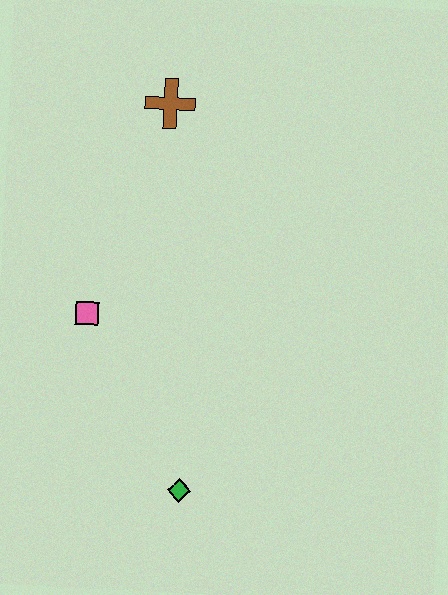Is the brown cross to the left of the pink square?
No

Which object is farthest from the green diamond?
The brown cross is farthest from the green diamond.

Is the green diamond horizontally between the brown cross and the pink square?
No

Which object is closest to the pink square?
The green diamond is closest to the pink square.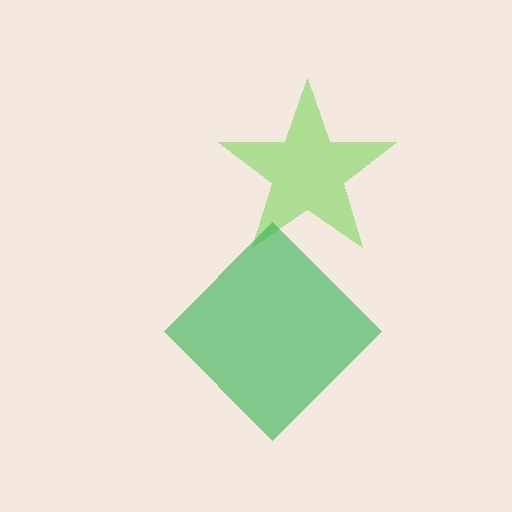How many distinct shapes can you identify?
There are 2 distinct shapes: a lime star, a green diamond.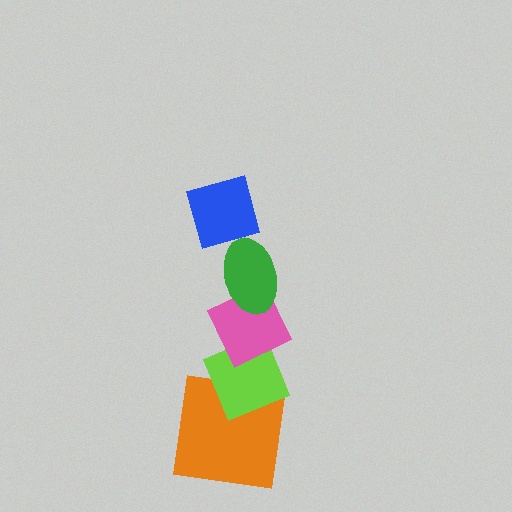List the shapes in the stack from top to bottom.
From top to bottom: the blue diamond, the green ellipse, the pink diamond, the lime diamond, the orange square.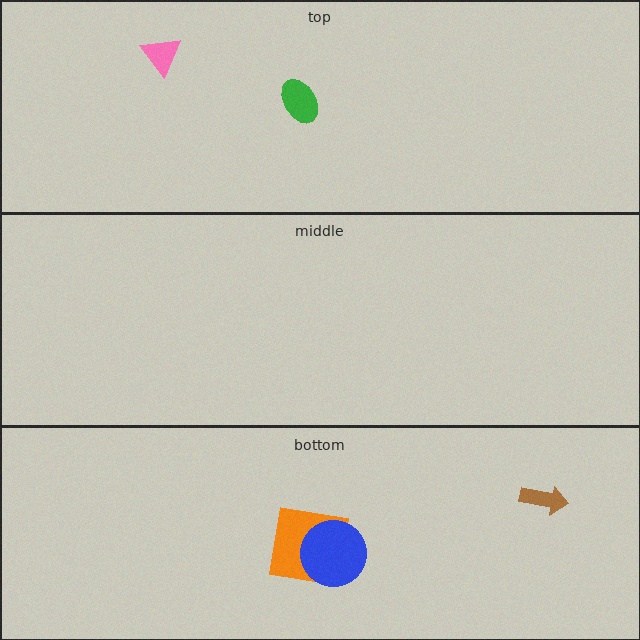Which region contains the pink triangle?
The top region.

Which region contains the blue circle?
The bottom region.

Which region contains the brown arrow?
The bottom region.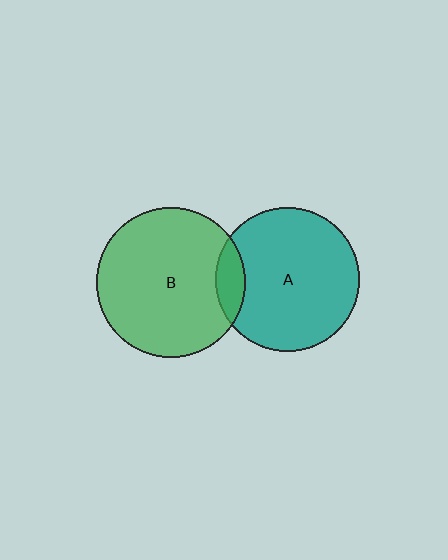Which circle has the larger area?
Circle B (green).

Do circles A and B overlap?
Yes.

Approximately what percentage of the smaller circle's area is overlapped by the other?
Approximately 10%.